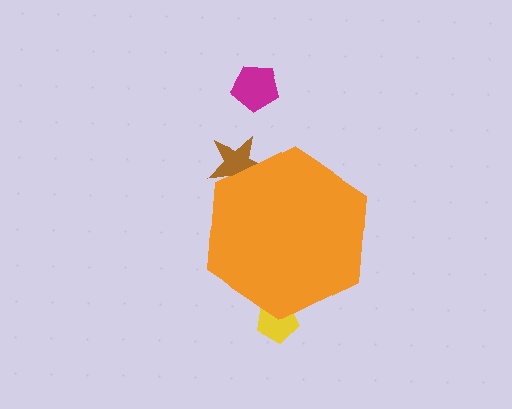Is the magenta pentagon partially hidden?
No, the magenta pentagon is fully visible.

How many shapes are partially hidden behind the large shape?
2 shapes are partially hidden.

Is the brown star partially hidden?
Yes, the brown star is partially hidden behind the orange hexagon.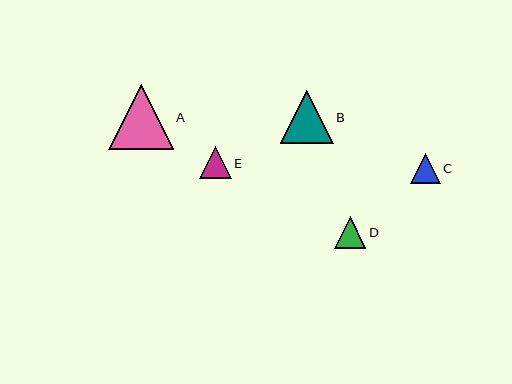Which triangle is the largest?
Triangle A is the largest with a size of approximately 65 pixels.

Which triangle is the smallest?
Triangle C is the smallest with a size of approximately 30 pixels.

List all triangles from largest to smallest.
From largest to smallest: A, B, E, D, C.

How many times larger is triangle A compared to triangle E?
Triangle A is approximately 2.0 times the size of triangle E.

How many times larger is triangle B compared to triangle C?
Triangle B is approximately 1.7 times the size of triangle C.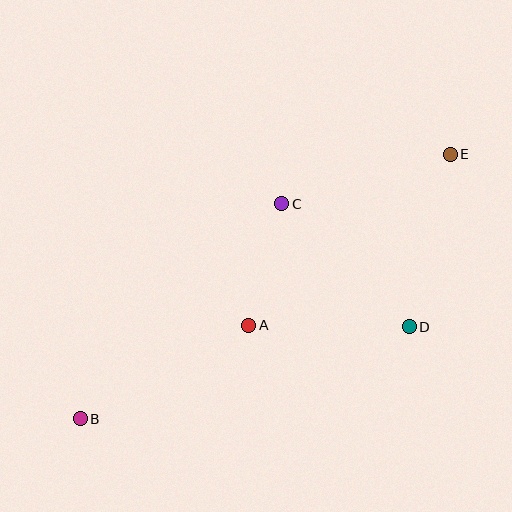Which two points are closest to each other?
Points A and C are closest to each other.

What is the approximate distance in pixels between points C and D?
The distance between C and D is approximately 177 pixels.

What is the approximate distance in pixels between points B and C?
The distance between B and C is approximately 294 pixels.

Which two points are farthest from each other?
Points B and E are farthest from each other.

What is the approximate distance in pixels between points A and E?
The distance between A and E is approximately 264 pixels.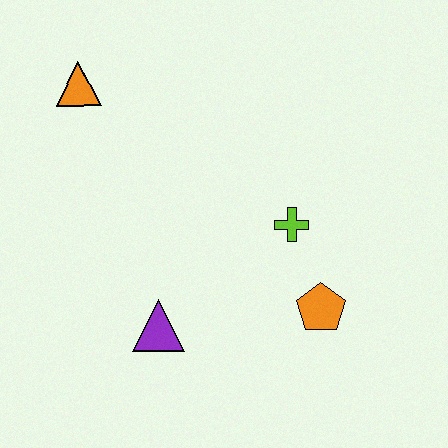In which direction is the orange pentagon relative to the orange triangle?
The orange pentagon is to the right of the orange triangle.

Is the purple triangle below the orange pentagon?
Yes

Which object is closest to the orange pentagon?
The lime cross is closest to the orange pentagon.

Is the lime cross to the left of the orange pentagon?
Yes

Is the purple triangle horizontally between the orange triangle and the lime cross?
Yes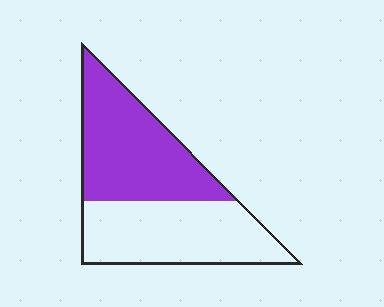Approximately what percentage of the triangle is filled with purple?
Approximately 50%.